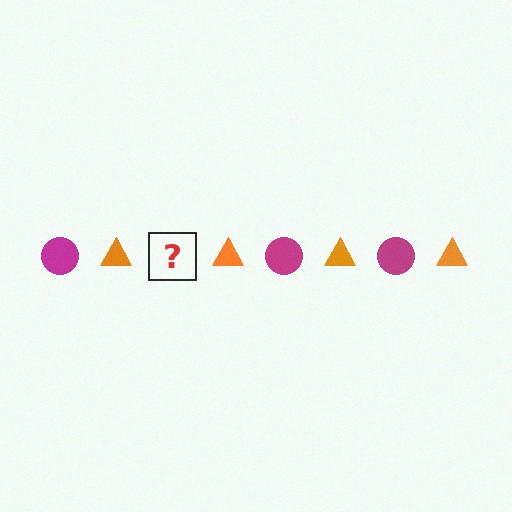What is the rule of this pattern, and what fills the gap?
The rule is that the pattern alternates between magenta circle and orange triangle. The gap should be filled with a magenta circle.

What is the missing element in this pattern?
The missing element is a magenta circle.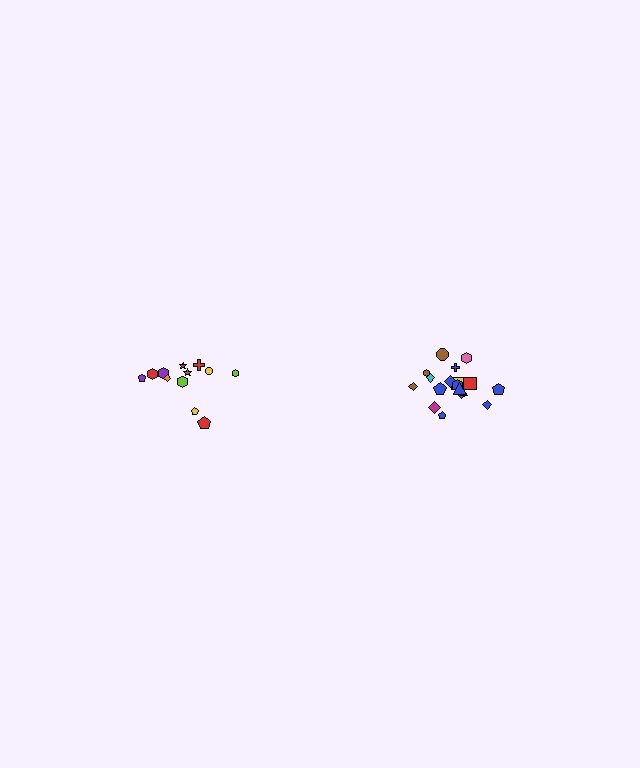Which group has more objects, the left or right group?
The right group.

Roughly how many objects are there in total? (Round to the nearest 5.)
Roughly 30 objects in total.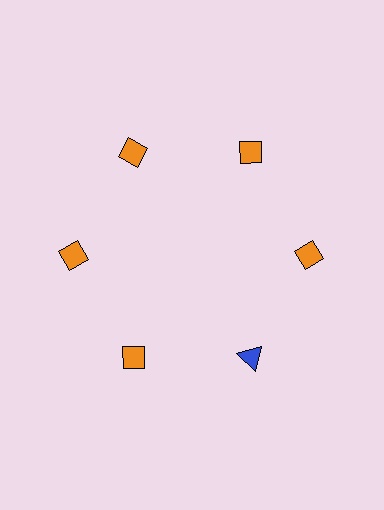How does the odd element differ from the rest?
It differs in both color (blue instead of orange) and shape (triangle instead of diamond).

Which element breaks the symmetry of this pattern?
The blue triangle at roughly the 5 o'clock position breaks the symmetry. All other shapes are orange diamonds.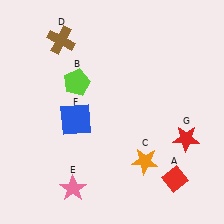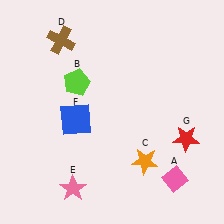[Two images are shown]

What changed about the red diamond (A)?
In Image 1, A is red. In Image 2, it changed to pink.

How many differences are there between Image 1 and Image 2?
There is 1 difference between the two images.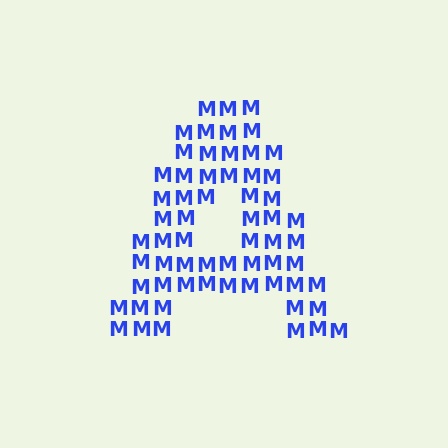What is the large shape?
The large shape is the letter A.